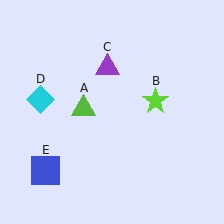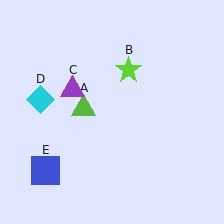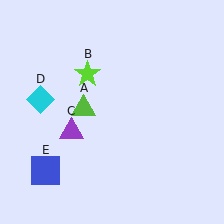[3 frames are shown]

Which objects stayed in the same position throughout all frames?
Lime triangle (object A) and cyan diamond (object D) and blue square (object E) remained stationary.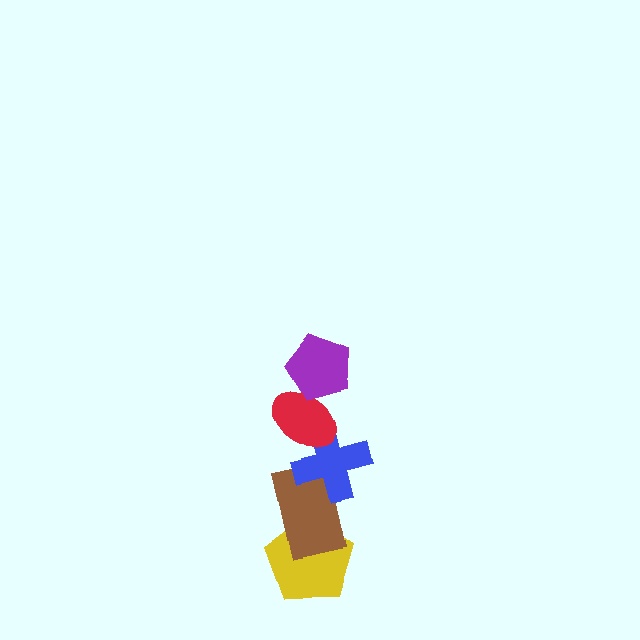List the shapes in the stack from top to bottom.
From top to bottom: the purple pentagon, the red ellipse, the blue cross, the brown rectangle, the yellow pentagon.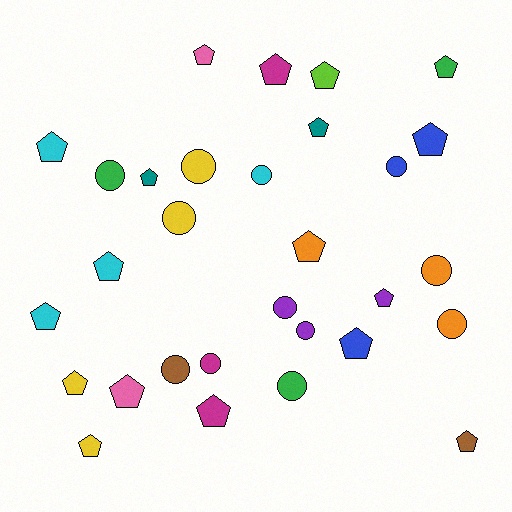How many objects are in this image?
There are 30 objects.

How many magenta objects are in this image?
There are 3 magenta objects.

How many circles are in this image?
There are 12 circles.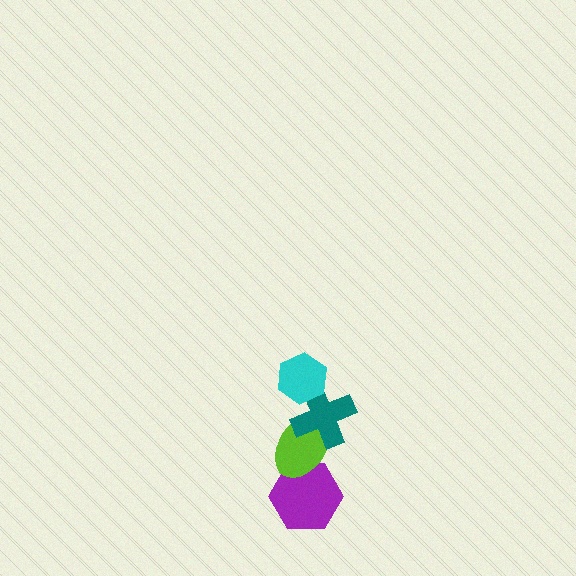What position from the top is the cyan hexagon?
The cyan hexagon is 1st from the top.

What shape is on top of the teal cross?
The cyan hexagon is on top of the teal cross.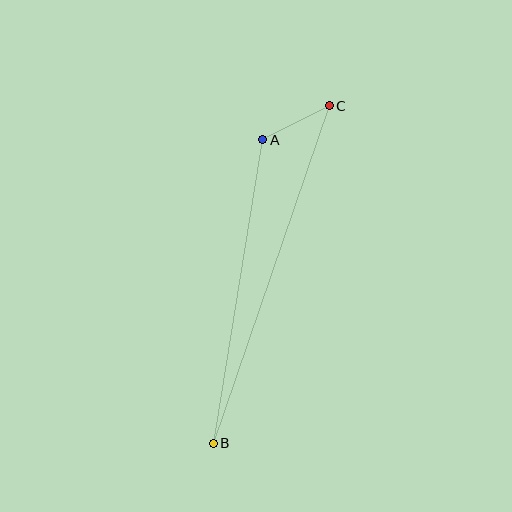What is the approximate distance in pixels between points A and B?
The distance between A and B is approximately 307 pixels.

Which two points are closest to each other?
Points A and C are closest to each other.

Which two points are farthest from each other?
Points B and C are farthest from each other.